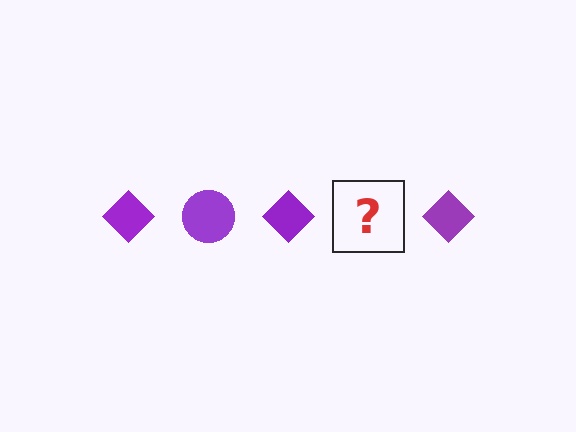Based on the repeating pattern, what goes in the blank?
The blank should be a purple circle.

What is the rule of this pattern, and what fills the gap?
The rule is that the pattern cycles through diamond, circle shapes in purple. The gap should be filled with a purple circle.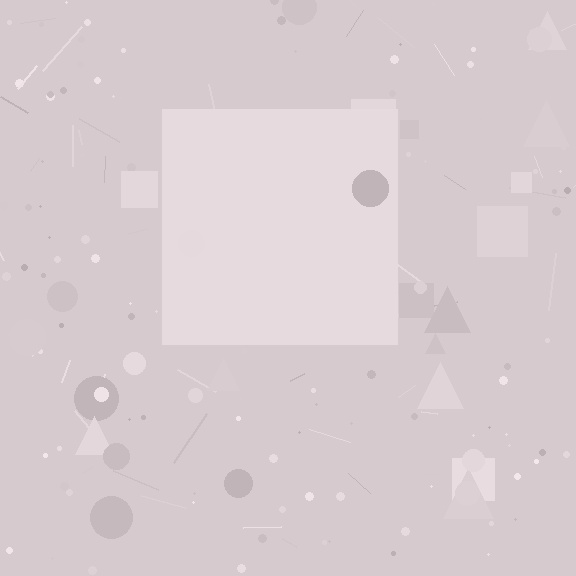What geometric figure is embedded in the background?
A square is embedded in the background.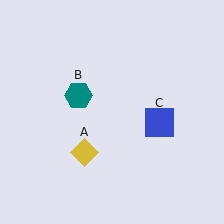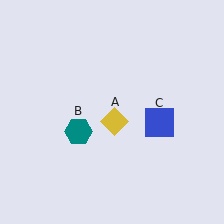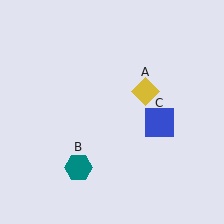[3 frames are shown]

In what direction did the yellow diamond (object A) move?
The yellow diamond (object A) moved up and to the right.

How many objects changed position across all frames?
2 objects changed position: yellow diamond (object A), teal hexagon (object B).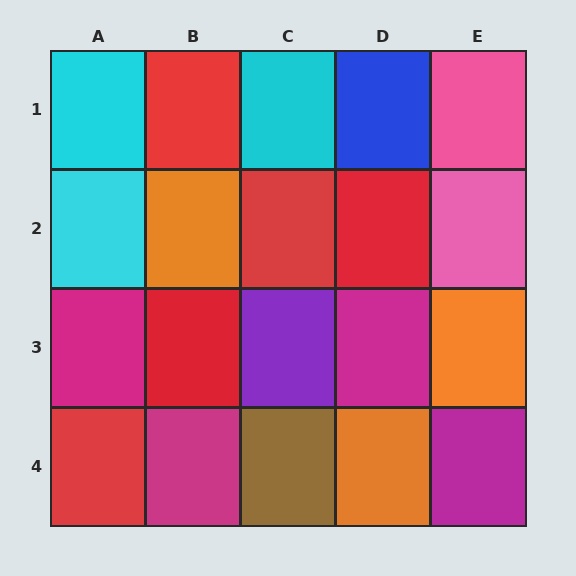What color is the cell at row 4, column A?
Red.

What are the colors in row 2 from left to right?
Cyan, orange, red, red, pink.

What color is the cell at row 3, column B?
Red.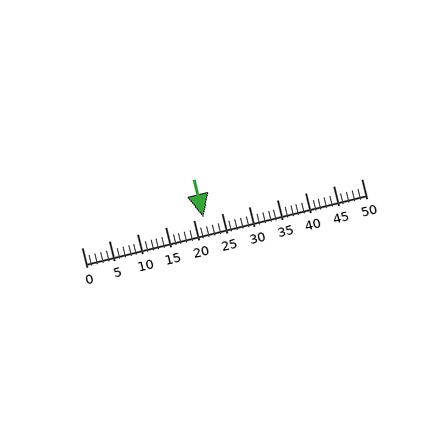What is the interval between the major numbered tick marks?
The major tick marks are spaced 5 units apart.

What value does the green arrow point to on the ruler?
The green arrow points to approximately 22.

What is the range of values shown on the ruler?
The ruler shows values from 0 to 50.